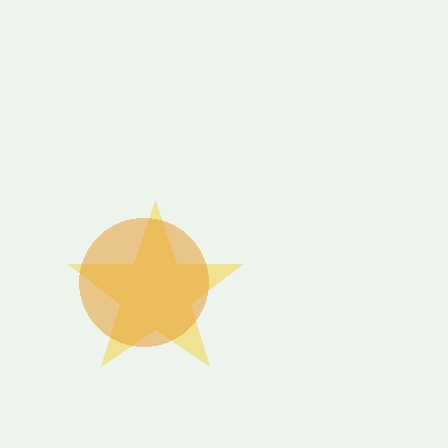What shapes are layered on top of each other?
The layered shapes are: a yellow star, an orange circle.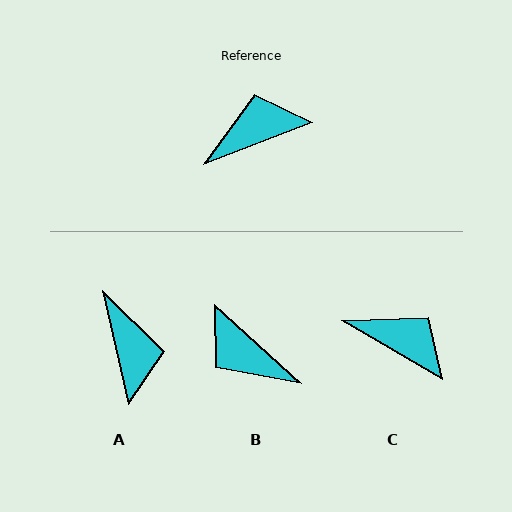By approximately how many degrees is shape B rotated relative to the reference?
Approximately 116 degrees counter-clockwise.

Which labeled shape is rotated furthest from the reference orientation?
B, about 116 degrees away.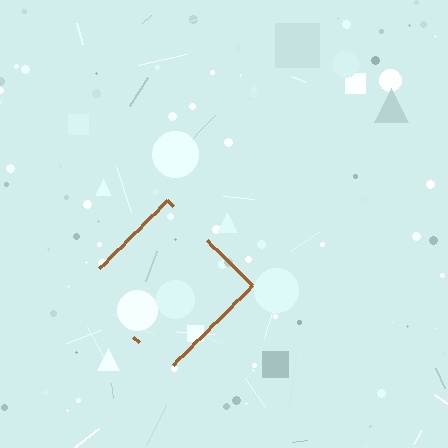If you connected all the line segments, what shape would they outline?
They would outline a diamond.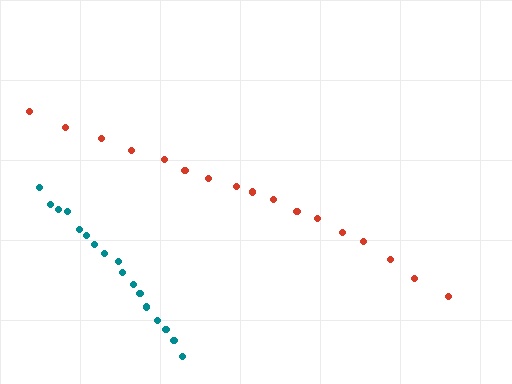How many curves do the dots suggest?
There are 2 distinct paths.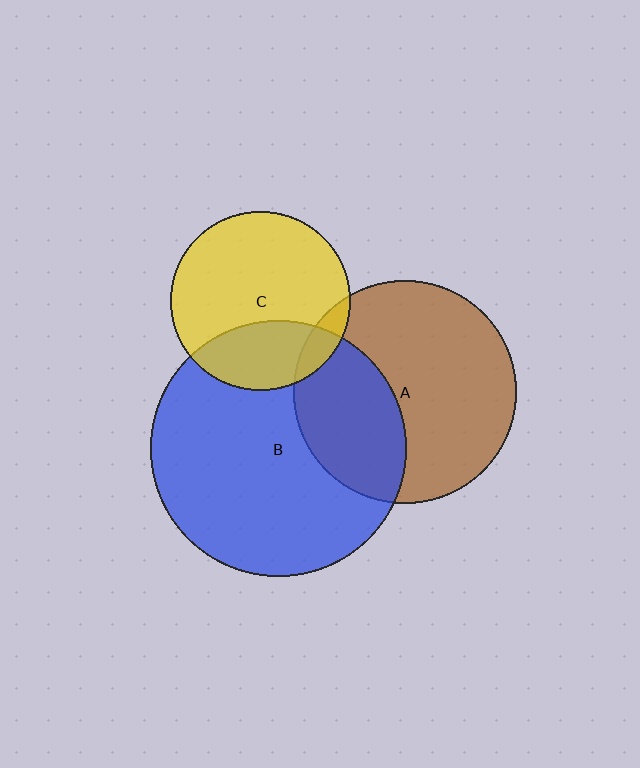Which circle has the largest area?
Circle B (blue).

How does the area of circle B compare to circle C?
Approximately 2.0 times.